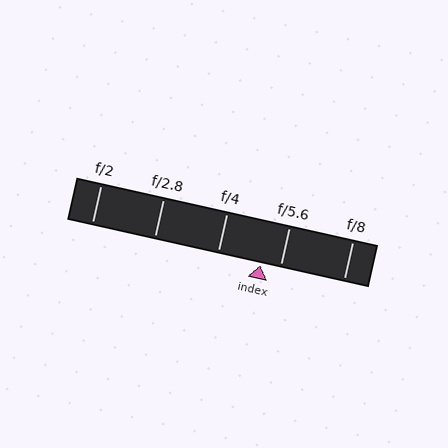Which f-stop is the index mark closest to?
The index mark is closest to f/5.6.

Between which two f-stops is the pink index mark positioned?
The index mark is between f/4 and f/5.6.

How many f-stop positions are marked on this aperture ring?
There are 5 f-stop positions marked.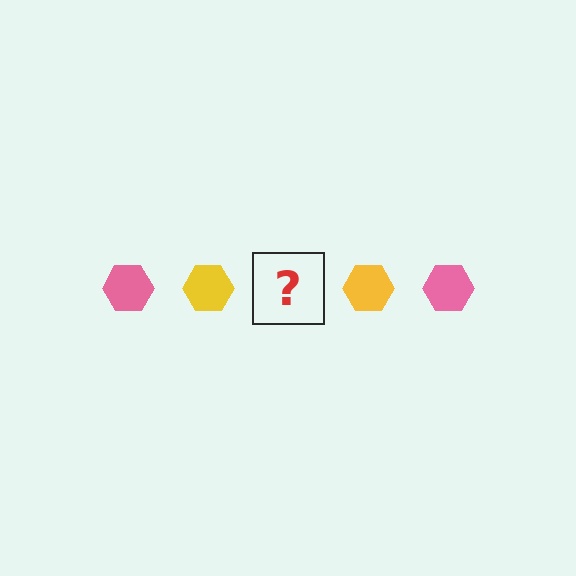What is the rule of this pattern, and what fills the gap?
The rule is that the pattern cycles through pink, yellow hexagons. The gap should be filled with a pink hexagon.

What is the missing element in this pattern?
The missing element is a pink hexagon.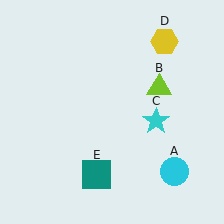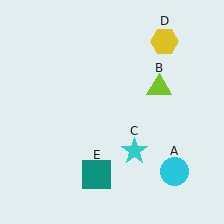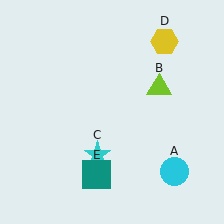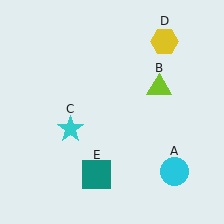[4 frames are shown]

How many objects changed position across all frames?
1 object changed position: cyan star (object C).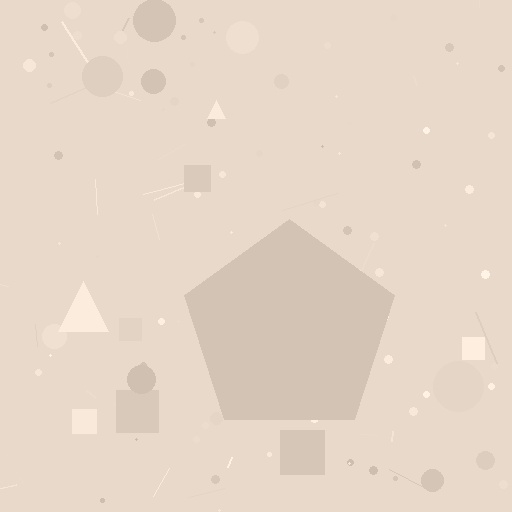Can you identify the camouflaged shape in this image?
The camouflaged shape is a pentagon.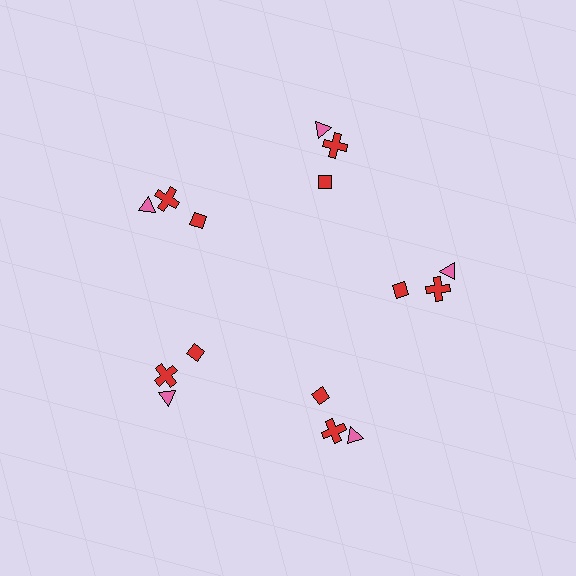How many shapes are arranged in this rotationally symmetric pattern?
There are 15 shapes, arranged in 5 groups of 3.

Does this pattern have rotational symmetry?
Yes, this pattern has 5-fold rotational symmetry. It looks the same after rotating 72 degrees around the center.